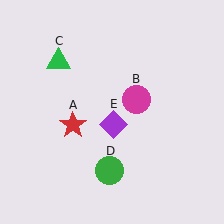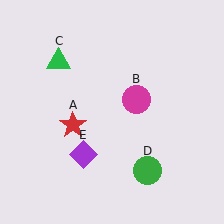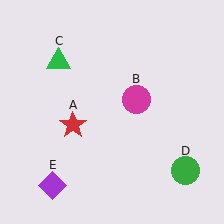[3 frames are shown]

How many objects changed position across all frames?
2 objects changed position: green circle (object D), purple diamond (object E).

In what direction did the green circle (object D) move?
The green circle (object D) moved right.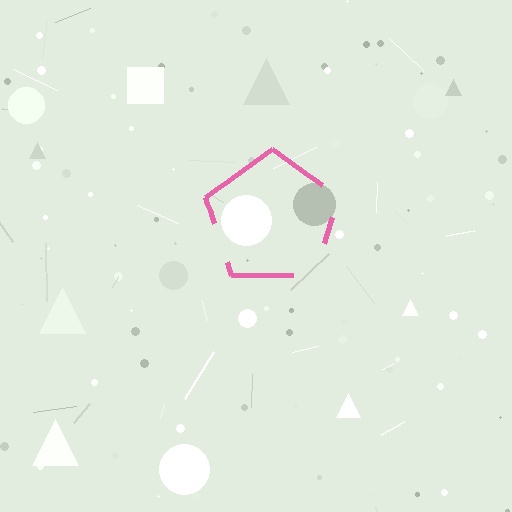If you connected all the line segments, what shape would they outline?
They would outline a pentagon.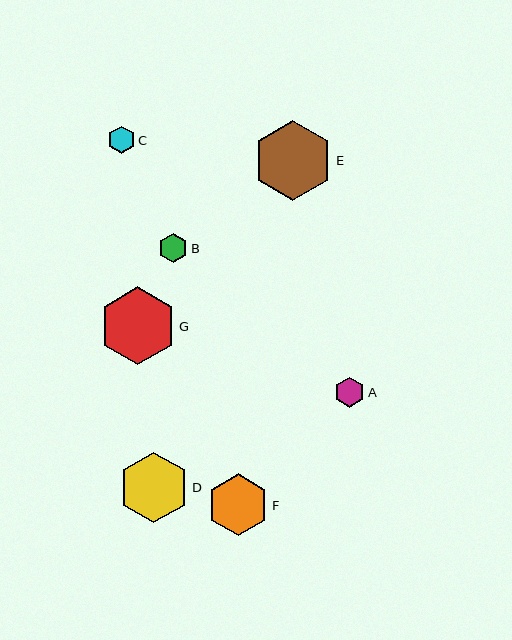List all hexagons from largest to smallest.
From largest to smallest: E, G, D, F, A, B, C.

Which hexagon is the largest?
Hexagon E is the largest with a size of approximately 80 pixels.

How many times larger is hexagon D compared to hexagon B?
Hexagon D is approximately 2.4 times the size of hexagon B.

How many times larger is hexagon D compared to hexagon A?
Hexagon D is approximately 2.4 times the size of hexagon A.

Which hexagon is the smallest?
Hexagon C is the smallest with a size of approximately 27 pixels.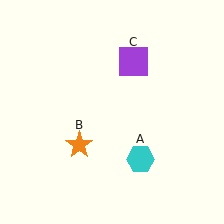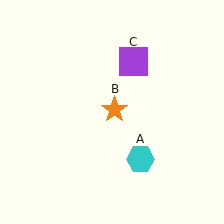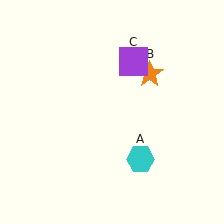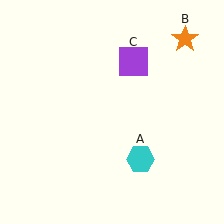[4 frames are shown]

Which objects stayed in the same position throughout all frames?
Cyan hexagon (object A) and purple square (object C) remained stationary.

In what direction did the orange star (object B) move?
The orange star (object B) moved up and to the right.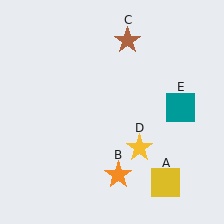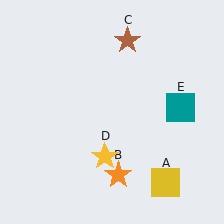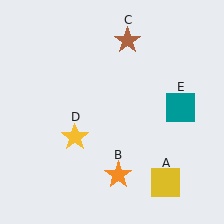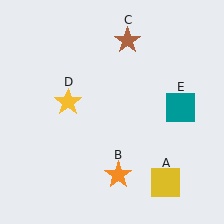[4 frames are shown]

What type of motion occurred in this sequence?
The yellow star (object D) rotated clockwise around the center of the scene.